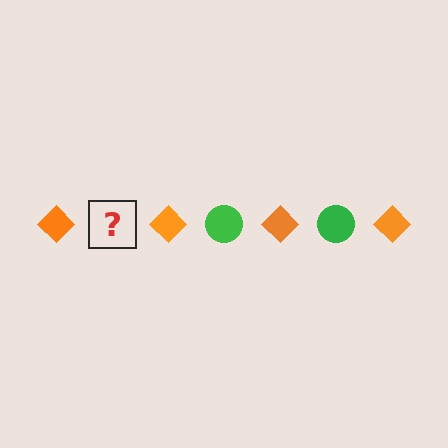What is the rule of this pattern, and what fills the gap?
The rule is that the pattern alternates between orange diamond and green circle. The gap should be filled with a green circle.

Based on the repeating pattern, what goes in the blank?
The blank should be a green circle.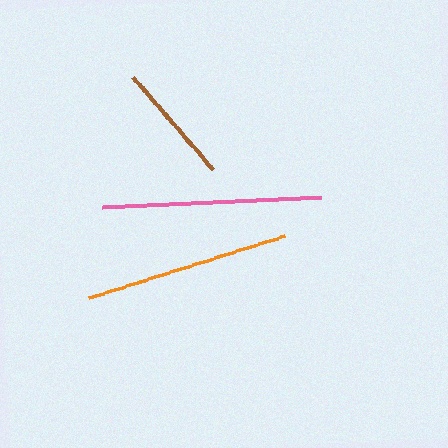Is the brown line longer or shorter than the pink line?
The pink line is longer than the brown line.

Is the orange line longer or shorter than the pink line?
The pink line is longer than the orange line.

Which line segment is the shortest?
The brown line is the shortest at approximately 122 pixels.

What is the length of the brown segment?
The brown segment is approximately 122 pixels long.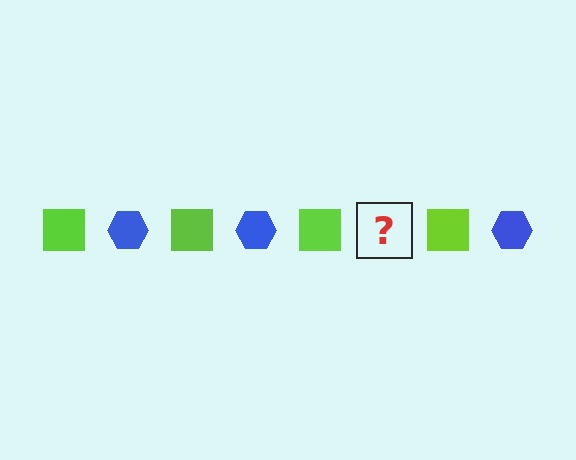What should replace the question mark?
The question mark should be replaced with a blue hexagon.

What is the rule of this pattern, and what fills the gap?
The rule is that the pattern alternates between lime square and blue hexagon. The gap should be filled with a blue hexagon.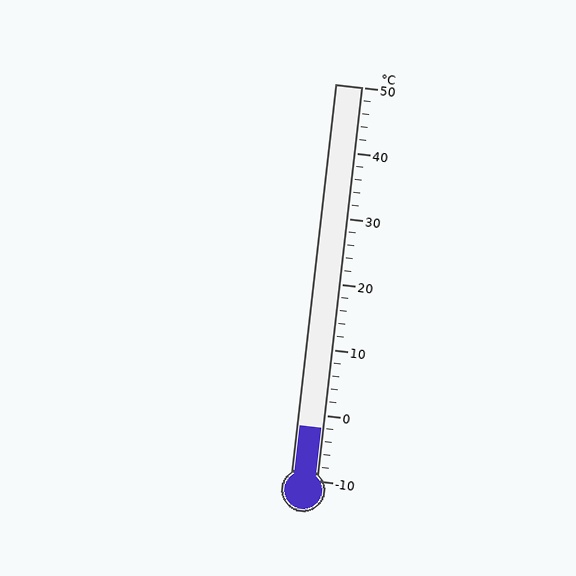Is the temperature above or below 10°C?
The temperature is below 10°C.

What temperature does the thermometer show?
The thermometer shows approximately -2°C.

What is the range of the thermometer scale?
The thermometer scale ranges from -10°C to 50°C.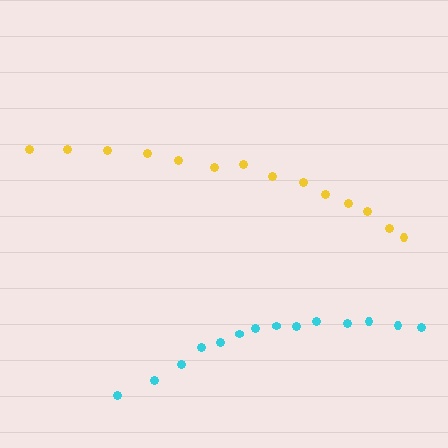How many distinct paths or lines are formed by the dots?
There are 2 distinct paths.